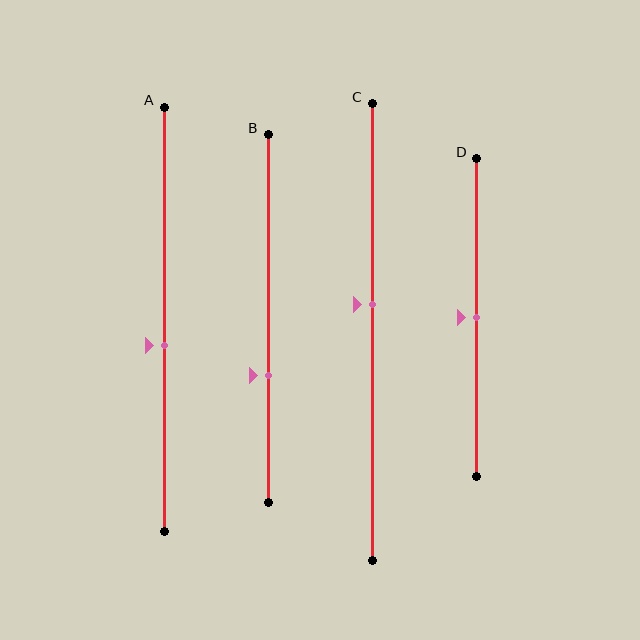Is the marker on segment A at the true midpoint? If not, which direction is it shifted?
No, the marker on segment A is shifted downward by about 6% of the segment length.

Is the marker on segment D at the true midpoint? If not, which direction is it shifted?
Yes, the marker on segment D is at the true midpoint.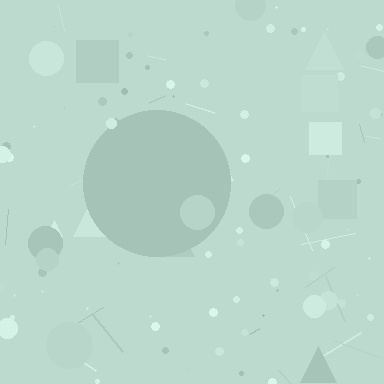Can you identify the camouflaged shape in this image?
The camouflaged shape is a circle.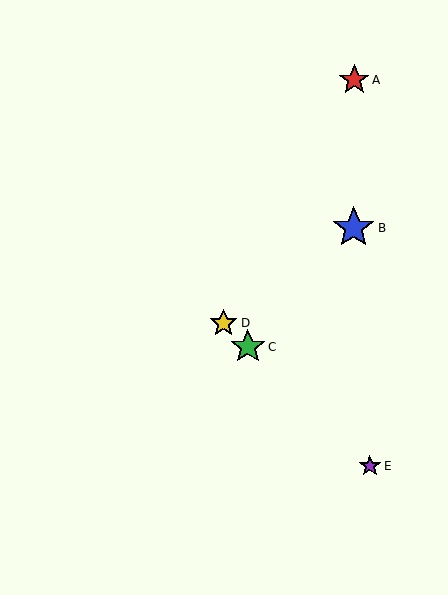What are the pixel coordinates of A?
Object A is at (354, 80).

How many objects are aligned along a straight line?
3 objects (C, D, E) are aligned along a straight line.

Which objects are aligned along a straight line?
Objects C, D, E are aligned along a straight line.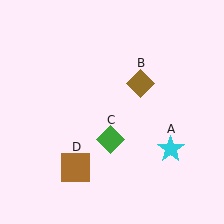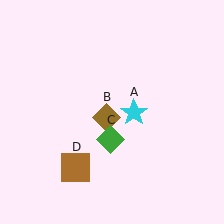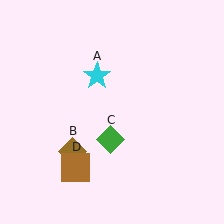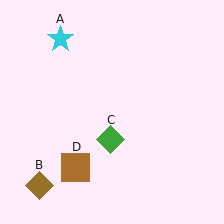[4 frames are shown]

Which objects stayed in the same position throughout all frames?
Green diamond (object C) and brown square (object D) remained stationary.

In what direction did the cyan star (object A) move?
The cyan star (object A) moved up and to the left.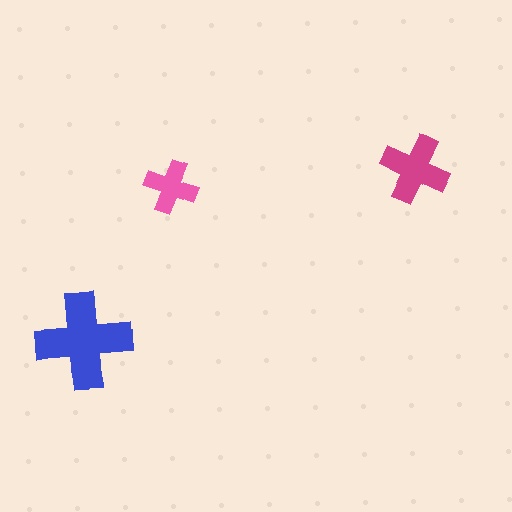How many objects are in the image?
There are 3 objects in the image.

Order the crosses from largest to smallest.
the blue one, the magenta one, the pink one.